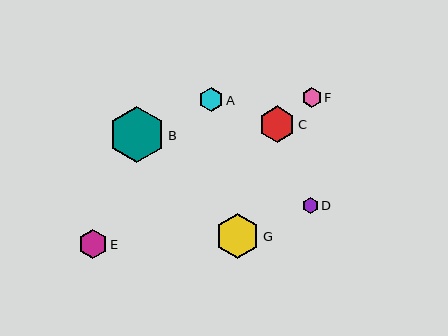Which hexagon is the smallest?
Hexagon D is the smallest with a size of approximately 16 pixels.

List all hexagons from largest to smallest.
From largest to smallest: B, G, C, E, A, F, D.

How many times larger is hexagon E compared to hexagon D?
Hexagon E is approximately 1.8 times the size of hexagon D.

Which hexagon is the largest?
Hexagon B is the largest with a size of approximately 56 pixels.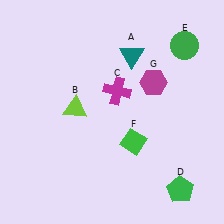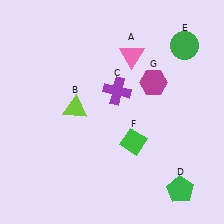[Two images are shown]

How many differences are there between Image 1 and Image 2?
There are 2 differences between the two images.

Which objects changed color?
A changed from teal to pink. C changed from magenta to purple.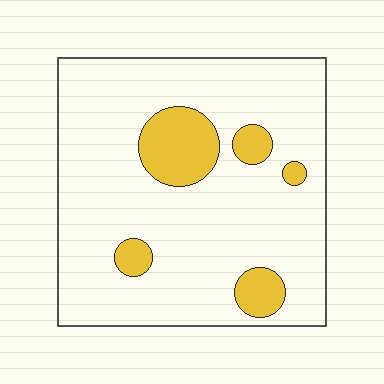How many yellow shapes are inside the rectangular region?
5.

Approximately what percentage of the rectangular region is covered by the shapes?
Approximately 15%.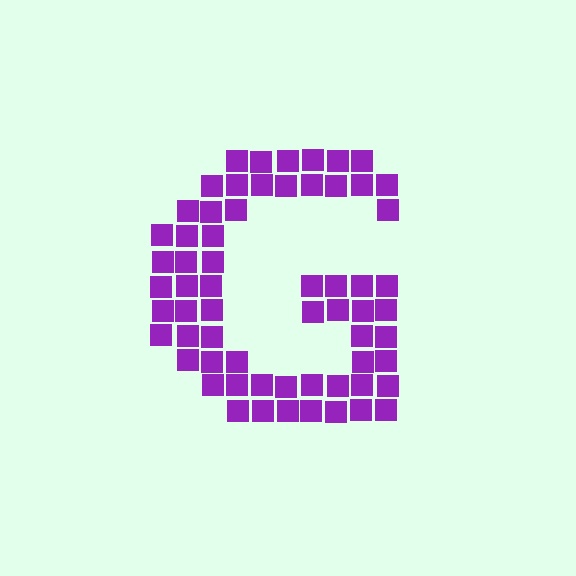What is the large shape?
The large shape is the letter G.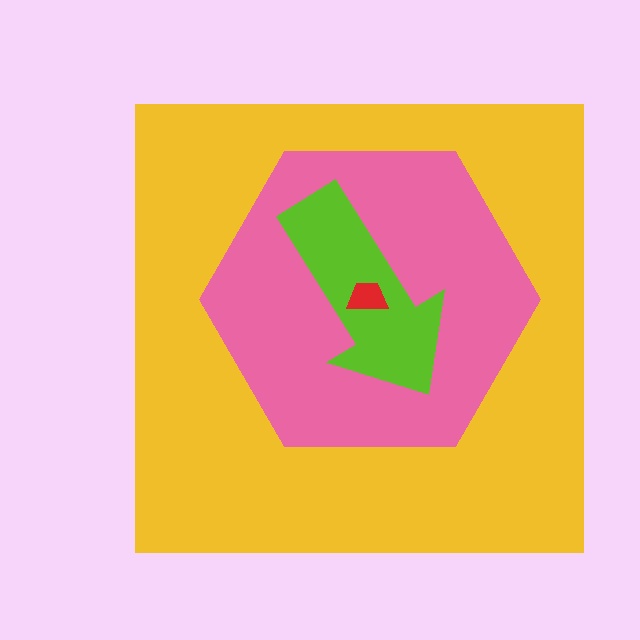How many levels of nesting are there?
4.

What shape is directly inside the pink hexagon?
The lime arrow.